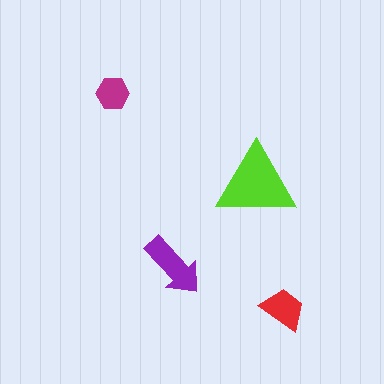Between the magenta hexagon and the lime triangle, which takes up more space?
The lime triangle.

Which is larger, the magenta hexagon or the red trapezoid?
The red trapezoid.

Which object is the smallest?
The magenta hexagon.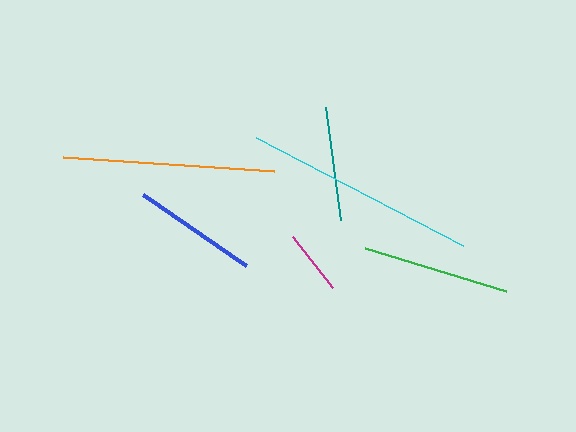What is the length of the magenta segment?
The magenta segment is approximately 65 pixels long.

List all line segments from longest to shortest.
From longest to shortest: cyan, orange, green, blue, teal, magenta.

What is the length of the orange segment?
The orange segment is approximately 212 pixels long.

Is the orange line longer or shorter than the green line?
The orange line is longer than the green line.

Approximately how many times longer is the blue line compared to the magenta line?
The blue line is approximately 1.9 times the length of the magenta line.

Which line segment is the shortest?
The magenta line is the shortest at approximately 65 pixels.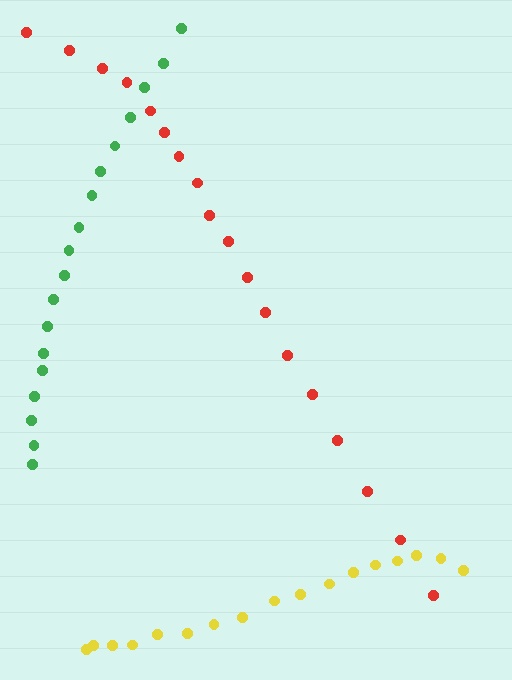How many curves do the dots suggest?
There are 3 distinct paths.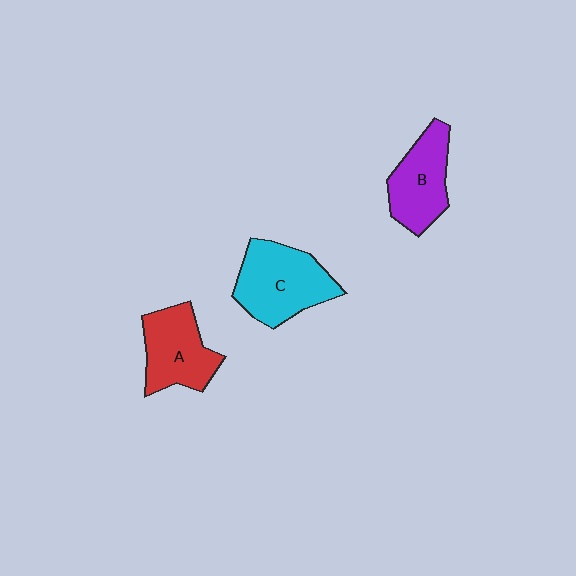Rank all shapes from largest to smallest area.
From largest to smallest: C (cyan), A (red), B (purple).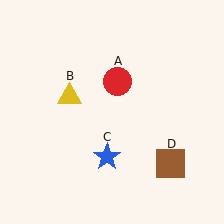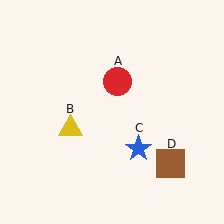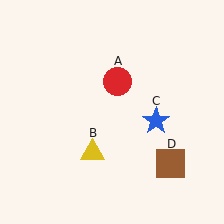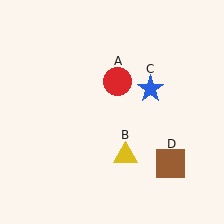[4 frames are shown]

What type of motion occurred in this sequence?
The yellow triangle (object B), blue star (object C) rotated counterclockwise around the center of the scene.